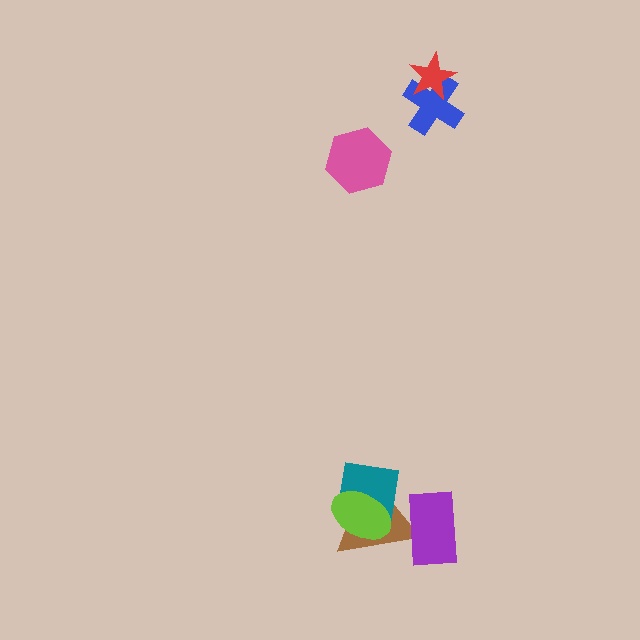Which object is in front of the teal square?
The lime ellipse is in front of the teal square.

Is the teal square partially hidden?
Yes, it is partially covered by another shape.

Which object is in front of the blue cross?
The red star is in front of the blue cross.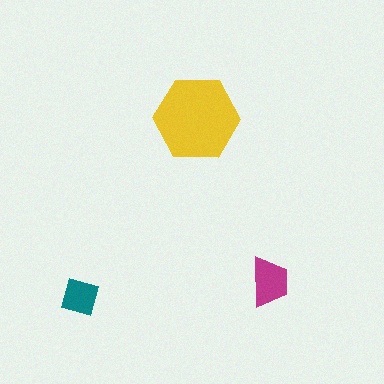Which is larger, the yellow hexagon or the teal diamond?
The yellow hexagon.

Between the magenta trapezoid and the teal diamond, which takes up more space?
The magenta trapezoid.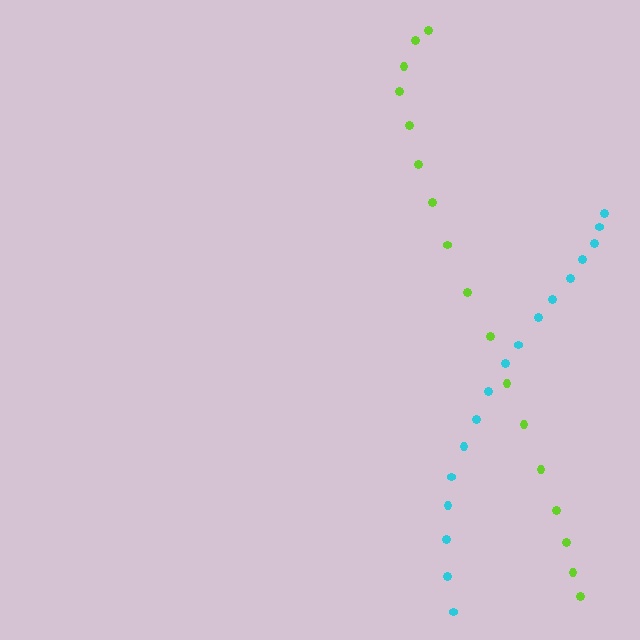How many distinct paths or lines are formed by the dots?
There are 2 distinct paths.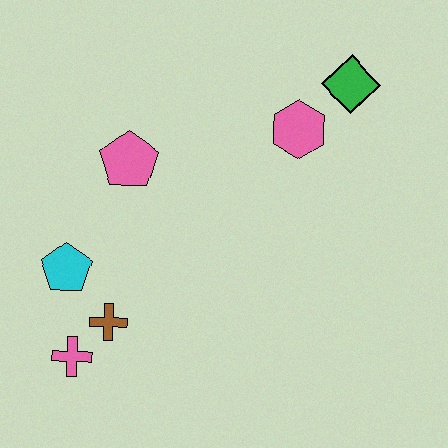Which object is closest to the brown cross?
The pink cross is closest to the brown cross.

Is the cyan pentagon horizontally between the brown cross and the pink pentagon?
No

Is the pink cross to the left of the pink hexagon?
Yes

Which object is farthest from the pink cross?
The green diamond is farthest from the pink cross.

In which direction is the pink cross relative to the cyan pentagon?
The pink cross is below the cyan pentagon.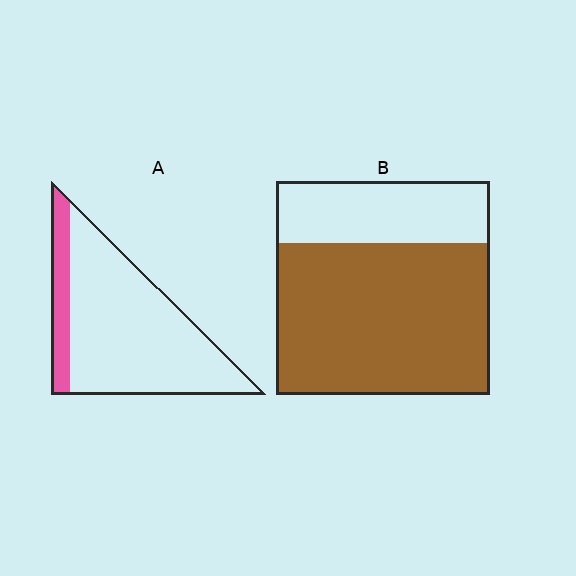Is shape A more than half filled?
No.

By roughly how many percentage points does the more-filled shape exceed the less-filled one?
By roughly 55 percentage points (B over A).